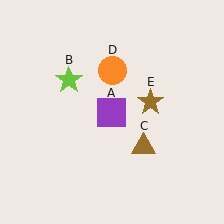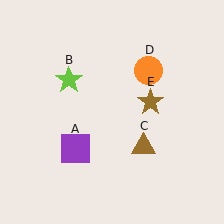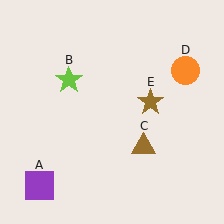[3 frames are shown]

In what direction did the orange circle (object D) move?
The orange circle (object D) moved right.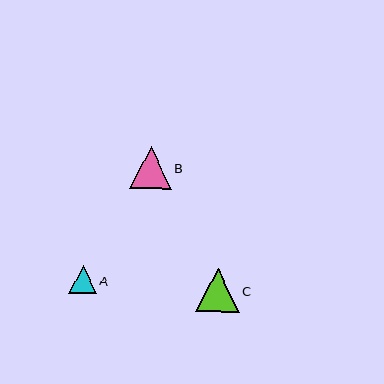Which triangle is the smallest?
Triangle A is the smallest with a size of approximately 28 pixels.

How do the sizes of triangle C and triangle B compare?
Triangle C and triangle B are approximately the same size.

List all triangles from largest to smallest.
From largest to smallest: C, B, A.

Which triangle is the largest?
Triangle C is the largest with a size of approximately 44 pixels.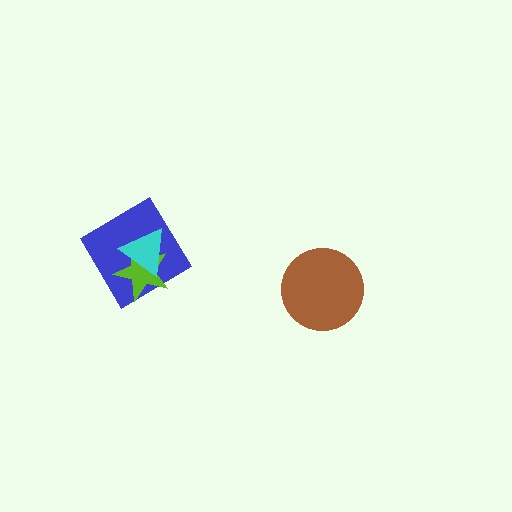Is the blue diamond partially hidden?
Yes, it is partially covered by another shape.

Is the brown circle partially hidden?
No, no other shape covers it.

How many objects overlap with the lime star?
2 objects overlap with the lime star.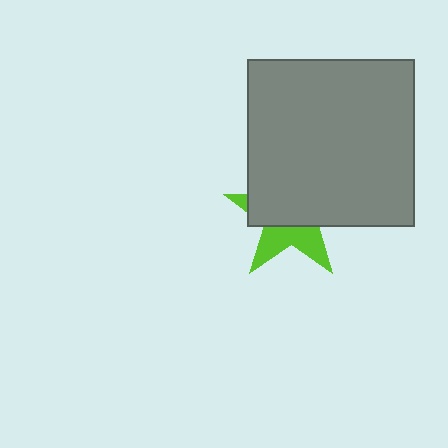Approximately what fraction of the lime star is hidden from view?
Roughly 62% of the lime star is hidden behind the gray square.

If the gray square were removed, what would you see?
You would see the complete lime star.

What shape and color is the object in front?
The object in front is a gray square.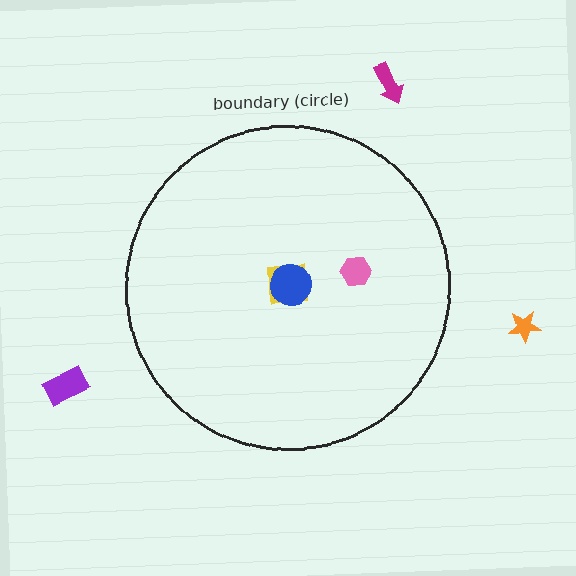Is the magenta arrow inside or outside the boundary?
Outside.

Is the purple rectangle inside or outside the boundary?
Outside.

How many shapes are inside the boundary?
3 inside, 3 outside.